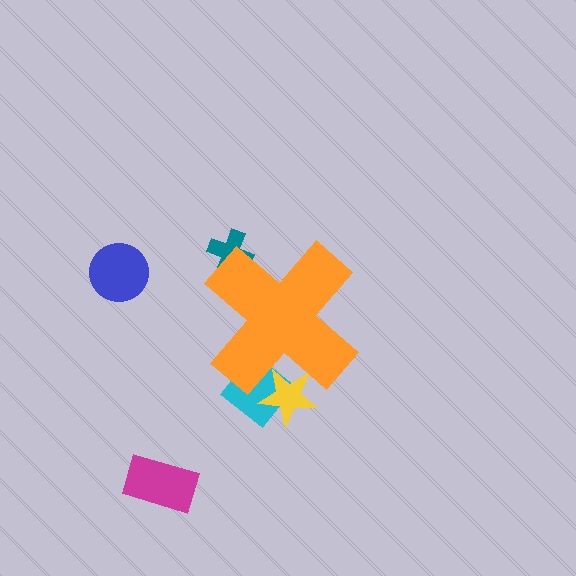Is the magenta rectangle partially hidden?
No, the magenta rectangle is fully visible.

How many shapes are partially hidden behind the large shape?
3 shapes are partially hidden.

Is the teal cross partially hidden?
Yes, the teal cross is partially hidden behind the orange cross.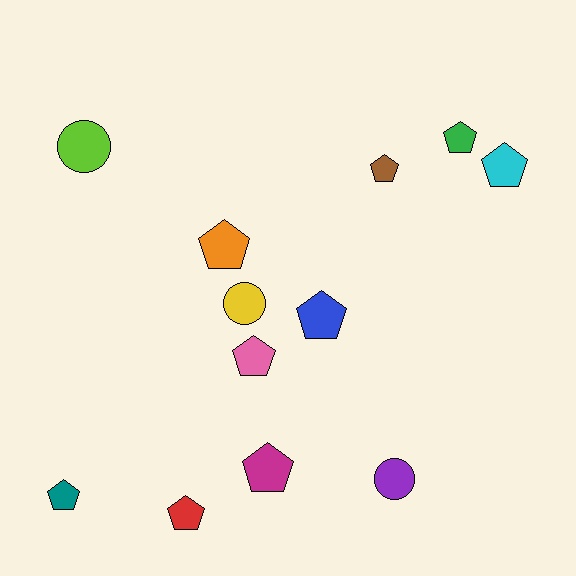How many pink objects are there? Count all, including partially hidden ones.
There is 1 pink object.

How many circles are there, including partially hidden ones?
There are 3 circles.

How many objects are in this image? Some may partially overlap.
There are 12 objects.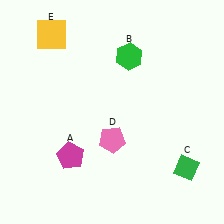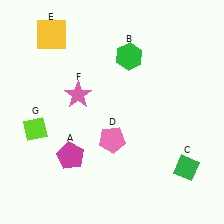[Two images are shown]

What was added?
A pink star (F), a lime diamond (G) were added in Image 2.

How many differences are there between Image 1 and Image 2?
There are 2 differences between the two images.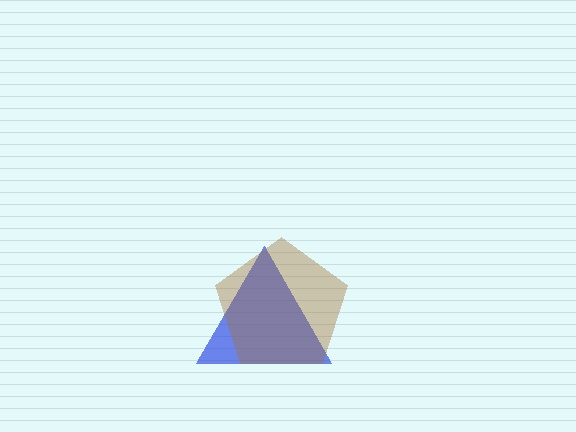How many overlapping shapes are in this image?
There are 2 overlapping shapes in the image.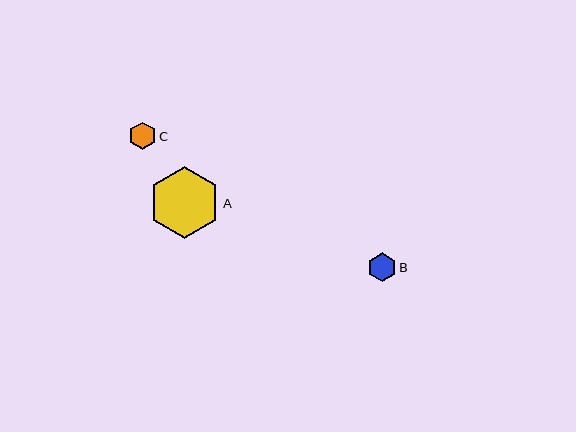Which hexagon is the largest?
Hexagon A is the largest with a size of approximately 71 pixels.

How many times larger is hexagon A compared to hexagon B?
Hexagon A is approximately 2.5 times the size of hexagon B.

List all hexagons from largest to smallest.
From largest to smallest: A, B, C.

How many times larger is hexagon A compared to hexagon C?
Hexagon A is approximately 2.6 times the size of hexagon C.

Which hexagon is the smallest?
Hexagon C is the smallest with a size of approximately 27 pixels.